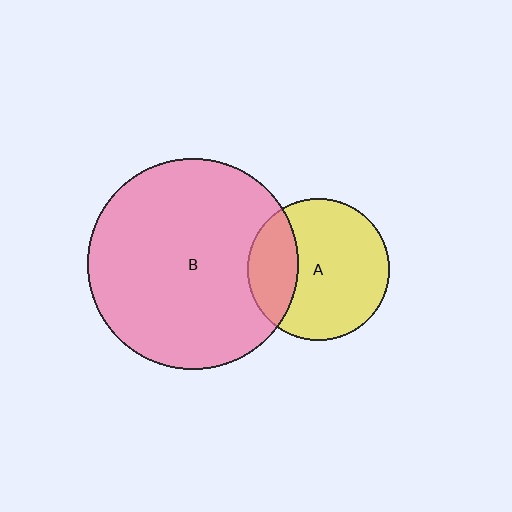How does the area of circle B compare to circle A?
Approximately 2.2 times.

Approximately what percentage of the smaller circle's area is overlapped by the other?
Approximately 25%.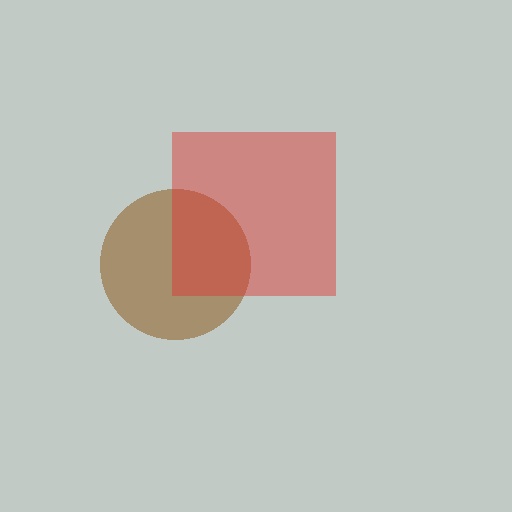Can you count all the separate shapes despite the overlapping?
Yes, there are 2 separate shapes.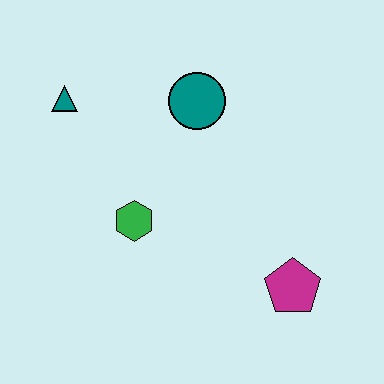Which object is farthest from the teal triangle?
The magenta pentagon is farthest from the teal triangle.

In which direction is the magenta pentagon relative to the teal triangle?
The magenta pentagon is to the right of the teal triangle.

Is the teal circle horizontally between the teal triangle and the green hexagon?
No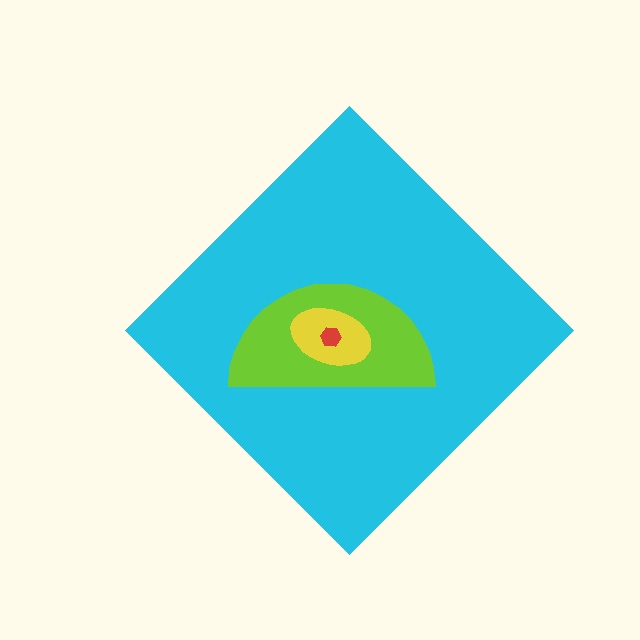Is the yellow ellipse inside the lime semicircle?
Yes.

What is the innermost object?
The red hexagon.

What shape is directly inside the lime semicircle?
The yellow ellipse.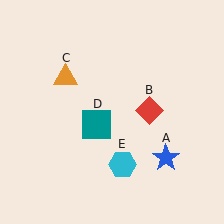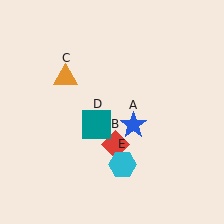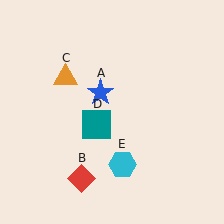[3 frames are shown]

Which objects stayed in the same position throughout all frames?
Orange triangle (object C) and teal square (object D) and cyan hexagon (object E) remained stationary.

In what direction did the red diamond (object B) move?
The red diamond (object B) moved down and to the left.